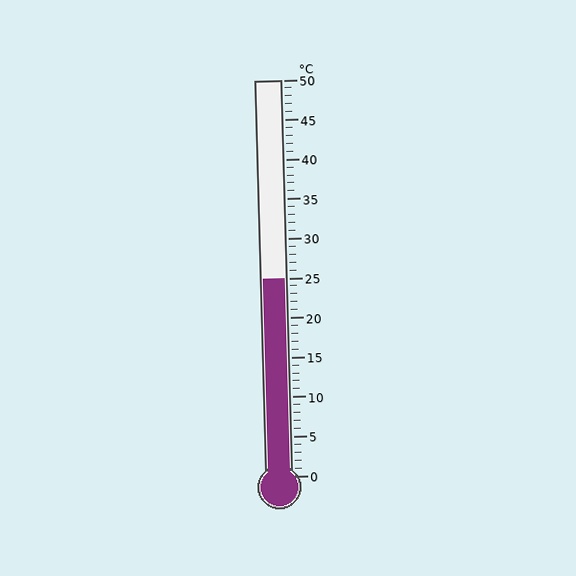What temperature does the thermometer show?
The thermometer shows approximately 25°C.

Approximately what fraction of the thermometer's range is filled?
The thermometer is filled to approximately 50% of its range.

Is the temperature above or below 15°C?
The temperature is above 15°C.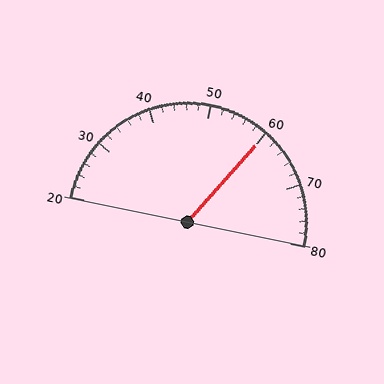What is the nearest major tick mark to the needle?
The nearest major tick mark is 60.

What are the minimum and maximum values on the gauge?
The gauge ranges from 20 to 80.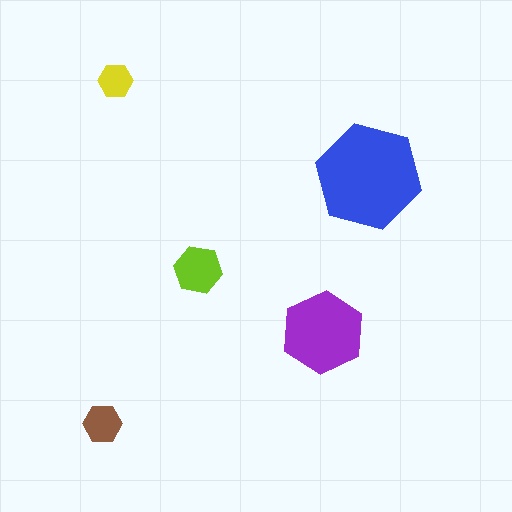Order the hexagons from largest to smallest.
the blue one, the purple one, the lime one, the brown one, the yellow one.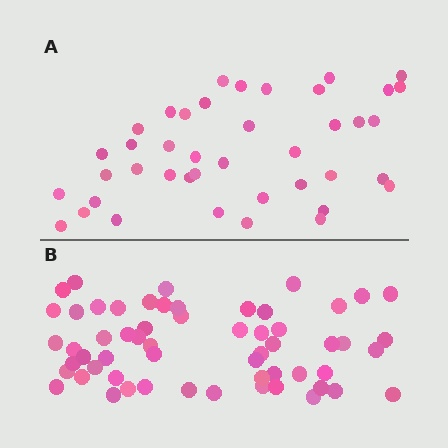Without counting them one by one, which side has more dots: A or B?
Region B (the bottom region) has more dots.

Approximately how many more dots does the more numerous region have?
Region B has approximately 15 more dots than region A.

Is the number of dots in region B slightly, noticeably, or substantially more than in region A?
Region B has noticeably more, but not dramatically so. The ratio is roughly 1.4 to 1.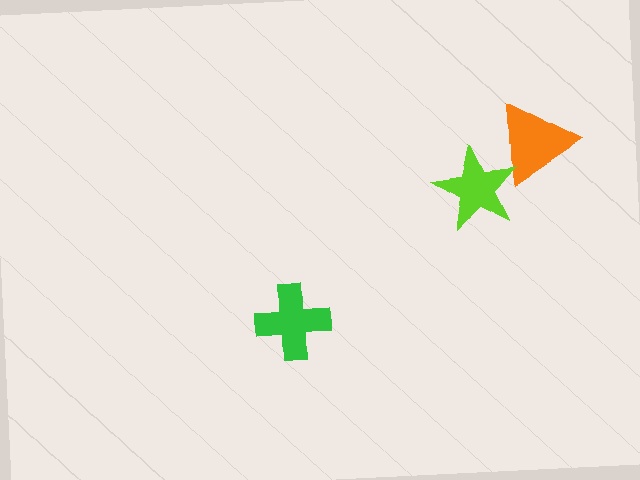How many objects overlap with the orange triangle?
1 object overlaps with the orange triangle.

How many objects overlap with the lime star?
1 object overlaps with the lime star.